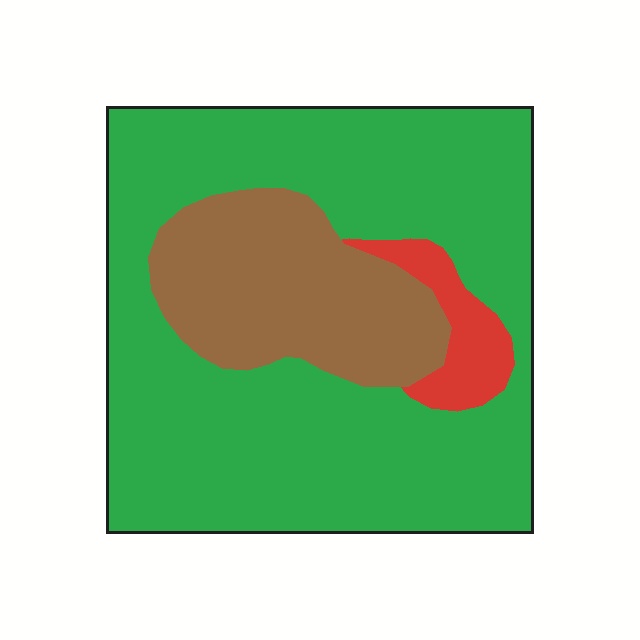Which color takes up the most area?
Green, at roughly 70%.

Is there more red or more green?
Green.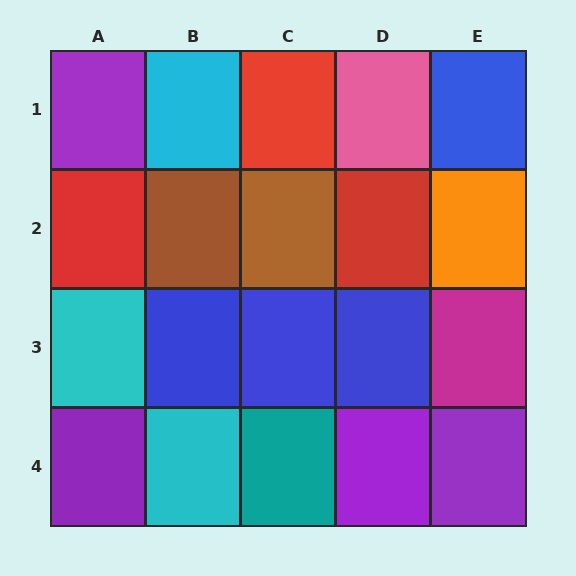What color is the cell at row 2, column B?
Brown.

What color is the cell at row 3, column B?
Blue.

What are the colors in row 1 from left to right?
Purple, cyan, red, pink, blue.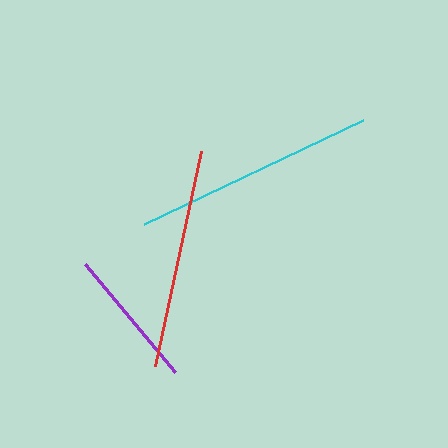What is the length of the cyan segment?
The cyan segment is approximately 242 pixels long.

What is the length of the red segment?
The red segment is approximately 220 pixels long.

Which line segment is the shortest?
The purple line is the shortest at approximately 141 pixels.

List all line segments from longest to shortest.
From longest to shortest: cyan, red, purple.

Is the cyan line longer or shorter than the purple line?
The cyan line is longer than the purple line.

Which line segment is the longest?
The cyan line is the longest at approximately 242 pixels.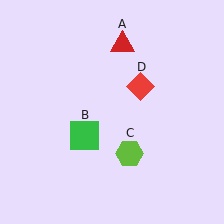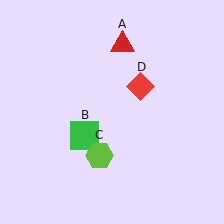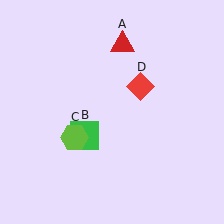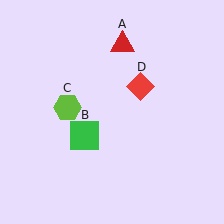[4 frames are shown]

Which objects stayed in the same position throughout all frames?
Red triangle (object A) and green square (object B) and red diamond (object D) remained stationary.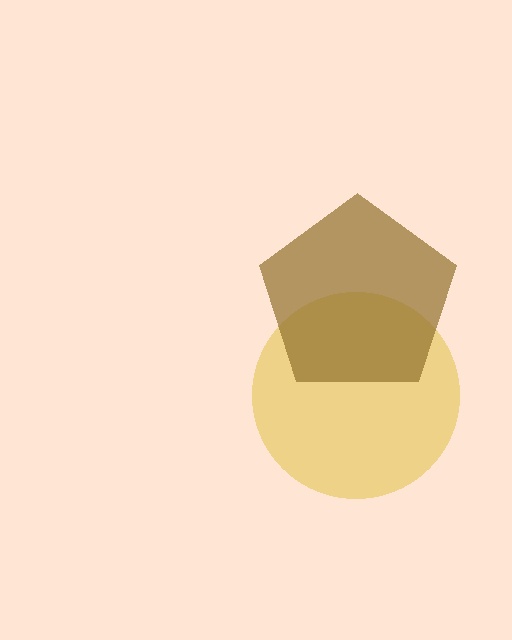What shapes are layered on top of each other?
The layered shapes are: a yellow circle, a brown pentagon.